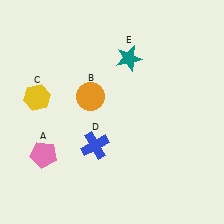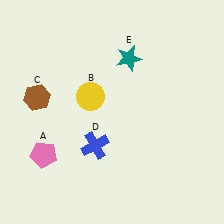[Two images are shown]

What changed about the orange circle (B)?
In Image 1, B is orange. In Image 2, it changed to yellow.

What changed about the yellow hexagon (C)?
In Image 1, C is yellow. In Image 2, it changed to brown.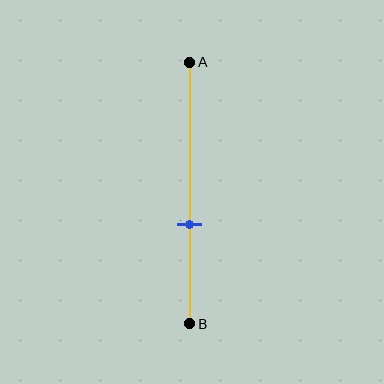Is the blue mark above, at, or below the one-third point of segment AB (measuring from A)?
The blue mark is below the one-third point of segment AB.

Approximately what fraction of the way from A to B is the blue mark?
The blue mark is approximately 60% of the way from A to B.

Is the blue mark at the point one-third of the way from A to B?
No, the mark is at about 60% from A, not at the 33% one-third point.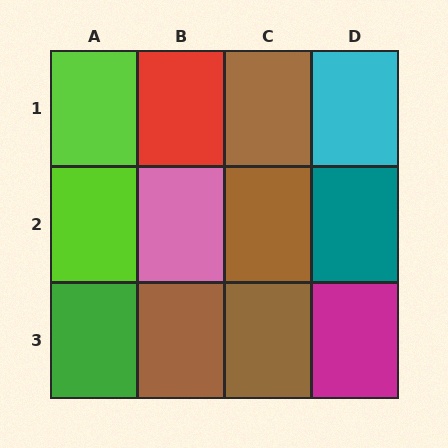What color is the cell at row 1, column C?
Brown.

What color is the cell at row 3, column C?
Brown.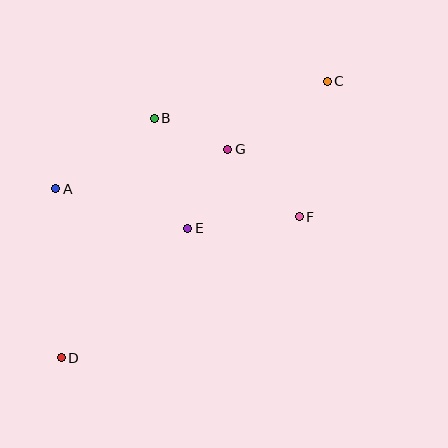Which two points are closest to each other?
Points B and G are closest to each other.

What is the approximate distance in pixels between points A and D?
The distance between A and D is approximately 169 pixels.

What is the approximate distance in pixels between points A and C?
The distance between A and C is approximately 292 pixels.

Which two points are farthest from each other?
Points C and D are farthest from each other.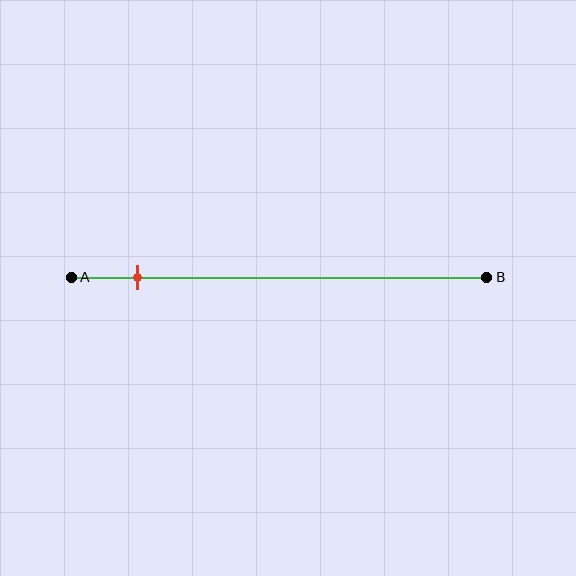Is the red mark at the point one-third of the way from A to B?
No, the mark is at about 15% from A, not at the 33% one-third point.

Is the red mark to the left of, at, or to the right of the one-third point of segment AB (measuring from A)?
The red mark is to the left of the one-third point of segment AB.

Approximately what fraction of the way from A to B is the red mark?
The red mark is approximately 15% of the way from A to B.